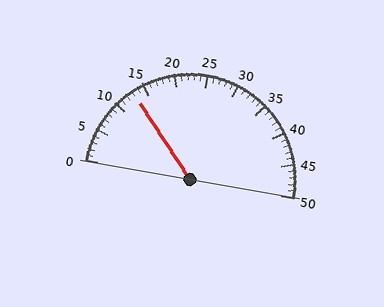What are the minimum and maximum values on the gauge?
The gauge ranges from 0 to 50.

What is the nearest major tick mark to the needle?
The nearest major tick mark is 15.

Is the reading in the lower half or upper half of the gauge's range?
The reading is in the lower half of the range (0 to 50).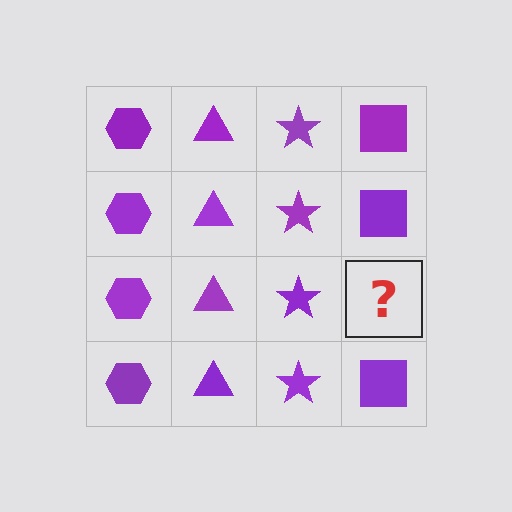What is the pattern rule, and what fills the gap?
The rule is that each column has a consistent shape. The gap should be filled with a purple square.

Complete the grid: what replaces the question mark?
The question mark should be replaced with a purple square.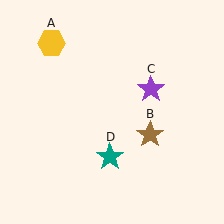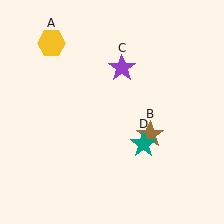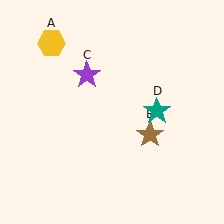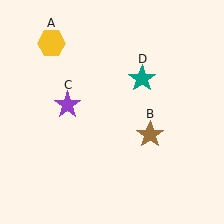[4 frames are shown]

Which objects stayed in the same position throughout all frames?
Yellow hexagon (object A) and brown star (object B) remained stationary.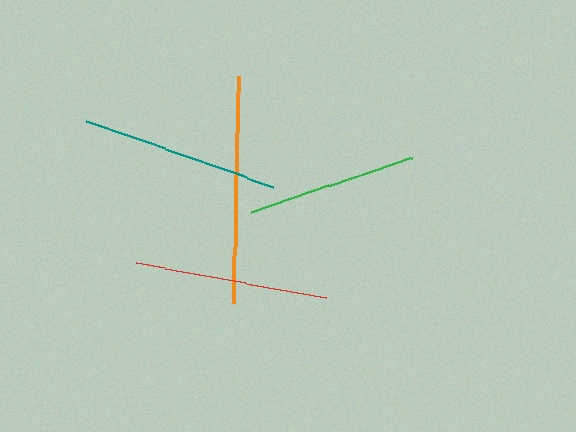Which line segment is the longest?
The orange line is the longest at approximately 227 pixels.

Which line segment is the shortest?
The green line is the shortest at approximately 170 pixels.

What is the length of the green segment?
The green segment is approximately 170 pixels long.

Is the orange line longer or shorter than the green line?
The orange line is longer than the green line.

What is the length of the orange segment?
The orange segment is approximately 227 pixels long.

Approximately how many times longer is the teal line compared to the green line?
The teal line is approximately 1.2 times the length of the green line.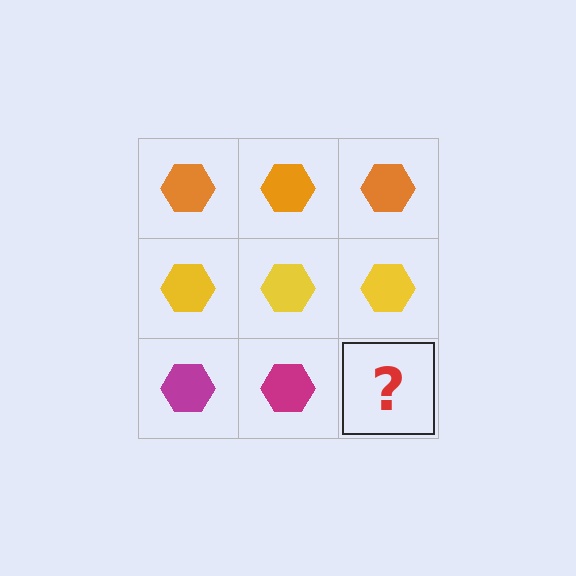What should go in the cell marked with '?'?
The missing cell should contain a magenta hexagon.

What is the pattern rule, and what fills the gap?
The rule is that each row has a consistent color. The gap should be filled with a magenta hexagon.